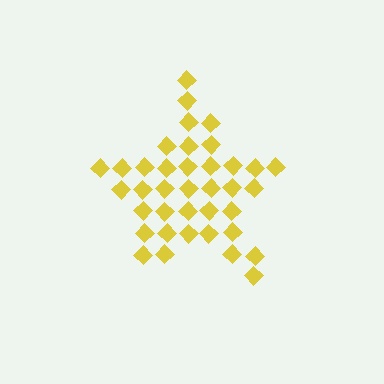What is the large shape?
The large shape is a star.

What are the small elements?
The small elements are diamonds.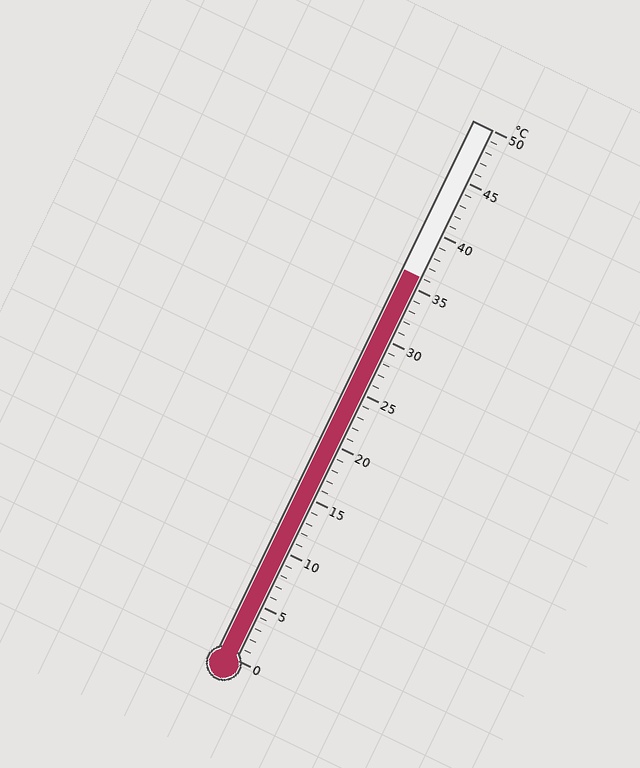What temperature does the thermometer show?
The thermometer shows approximately 36°C.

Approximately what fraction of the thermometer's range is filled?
The thermometer is filled to approximately 70% of its range.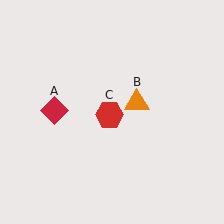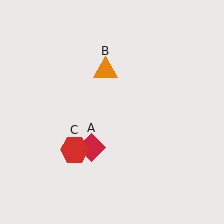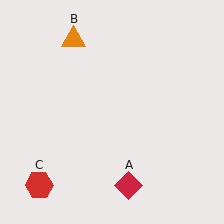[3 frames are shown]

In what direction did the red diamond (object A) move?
The red diamond (object A) moved down and to the right.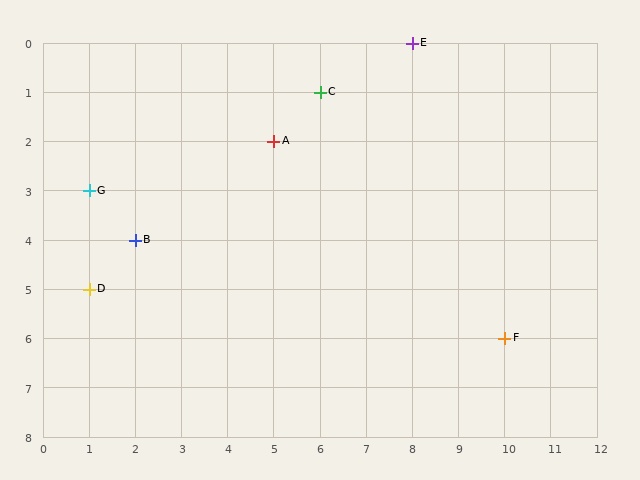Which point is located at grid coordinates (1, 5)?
Point D is at (1, 5).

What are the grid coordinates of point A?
Point A is at grid coordinates (5, 2).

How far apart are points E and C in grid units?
Points E and C are 2 columns and 1 row apart (about 2.2 grid units diagonally).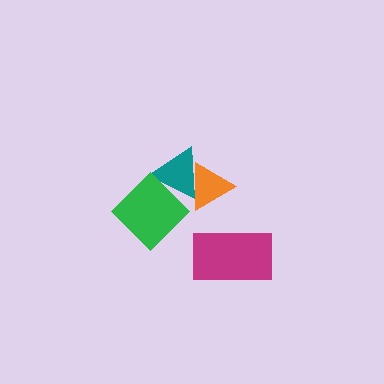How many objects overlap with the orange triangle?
1 object overlaps with the orange triangle.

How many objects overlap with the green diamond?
1 object overlaps with the green diamond.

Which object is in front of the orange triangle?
The teal triangle is in front of the orange triangle.